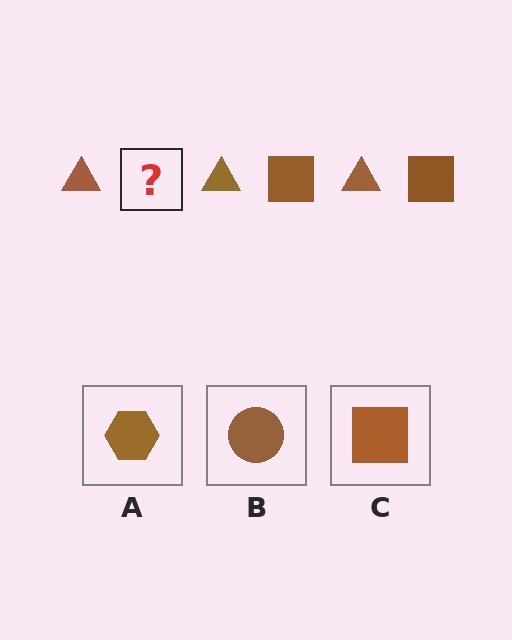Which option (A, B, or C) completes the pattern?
C.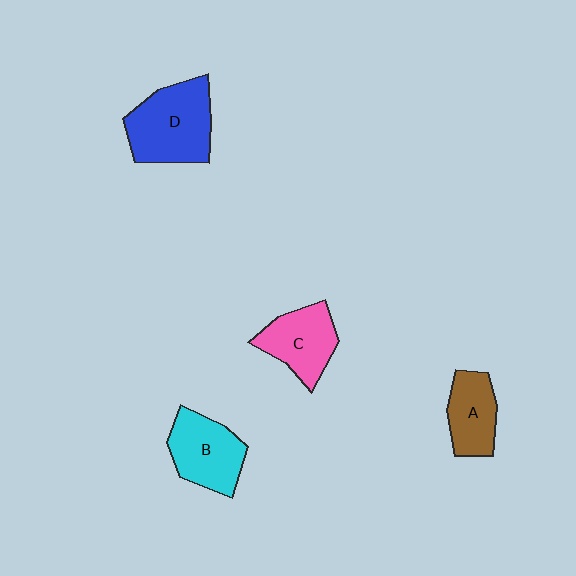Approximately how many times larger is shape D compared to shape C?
Approximately 1.4 times.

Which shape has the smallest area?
Shape A (brown).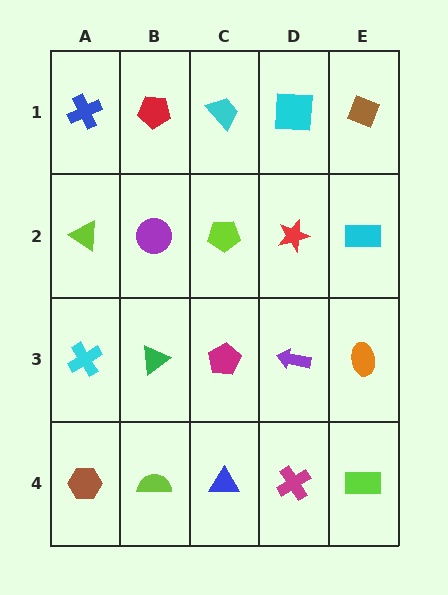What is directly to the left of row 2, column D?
A lime pentagon.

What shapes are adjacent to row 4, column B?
A green triangle (row 3, column B), a brown hexagon (row 4, column A), a blue triangle (row 4, column C).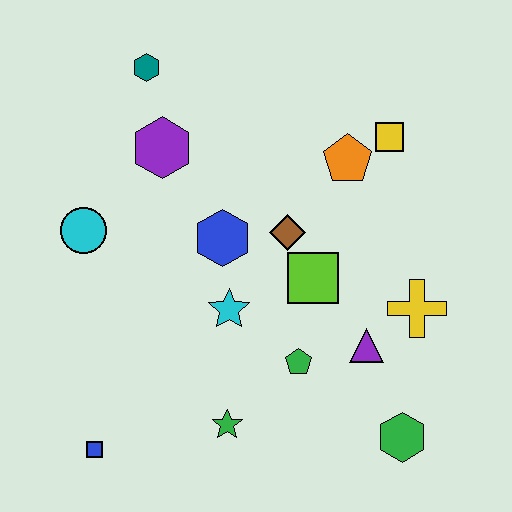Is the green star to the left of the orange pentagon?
Yes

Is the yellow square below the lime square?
No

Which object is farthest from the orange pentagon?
The blue square is farthest from the orange pentagon.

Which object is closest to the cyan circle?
The purple hexagon is closest to the cyan circle.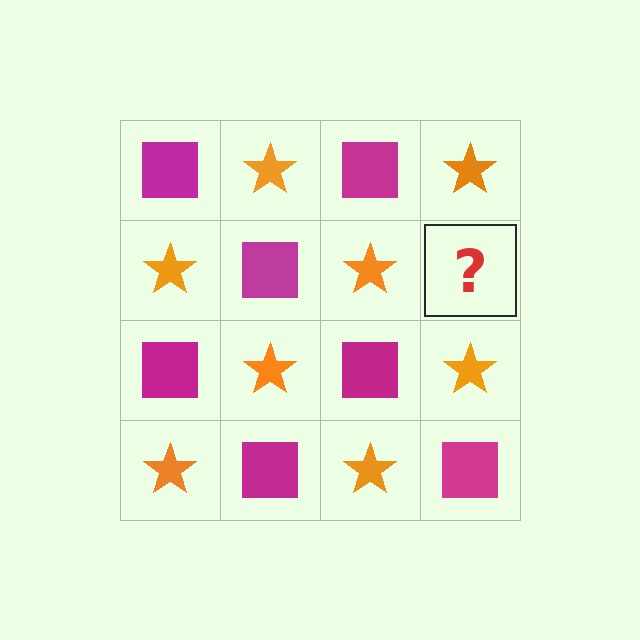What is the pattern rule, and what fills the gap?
The rule is that it alternates magenta square and orange star in a checkerboard pattern. The gap should be filled with a magenta square.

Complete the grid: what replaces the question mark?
The question mark should be replaced with a magenta square.